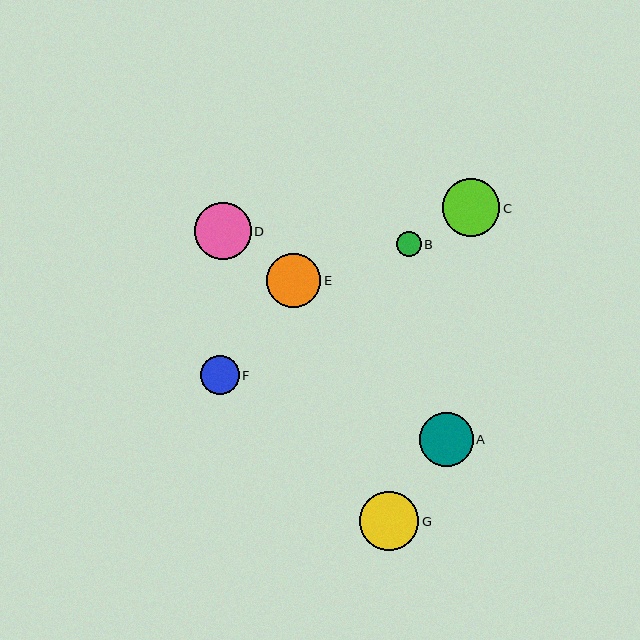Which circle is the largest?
Circle G is the largest with a size of approximately 59 pixels.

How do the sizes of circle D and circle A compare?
Circle D and circle A are approximately the same size.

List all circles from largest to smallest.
From largest to smallest: G, C, D, E, A, F, B.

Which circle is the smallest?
Circle B is the smallest with a size of approximately 25 pixels.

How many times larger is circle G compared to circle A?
Circle G is approximately 1.1 times the size of circle A.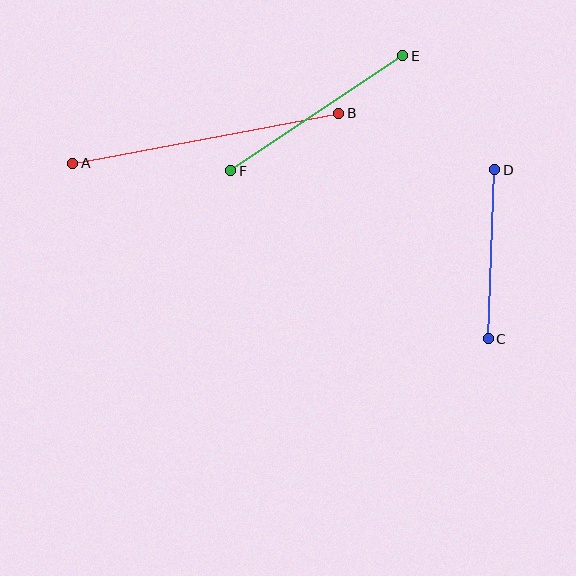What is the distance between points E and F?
The distance is approximately 207 pixels.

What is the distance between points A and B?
The distance is approximately 270 pixels.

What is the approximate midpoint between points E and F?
The midpoint is at approximately (317, 113) pixels.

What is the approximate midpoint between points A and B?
The midpoint is at approximately (206, 138) pixels.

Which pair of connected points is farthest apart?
Points A and B are farthest apart.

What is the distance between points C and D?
The distance is approximately 169 pixels.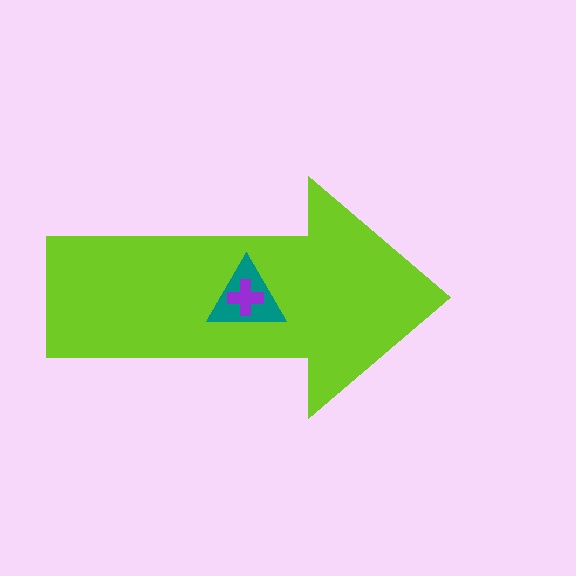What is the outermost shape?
The lime arrow.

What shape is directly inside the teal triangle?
The purple cross.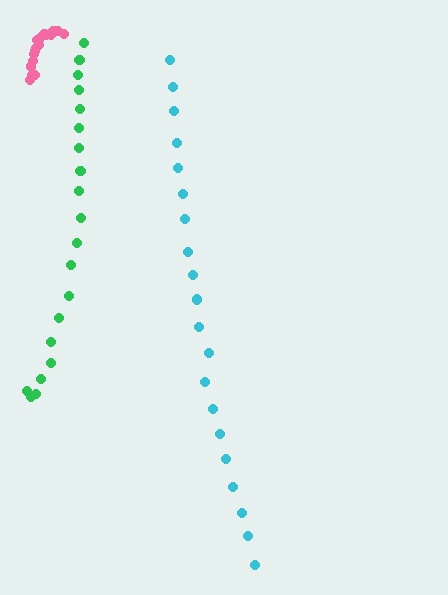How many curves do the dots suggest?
There are 3 distinct paths.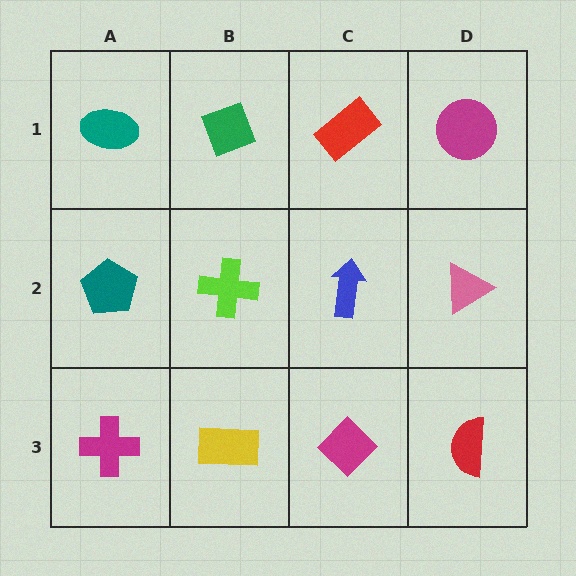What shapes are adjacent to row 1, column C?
A blue arrow (row 2, column C), a green diamond (row 1, column B), a magenta circle (row 1, column D).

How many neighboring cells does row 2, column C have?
4.